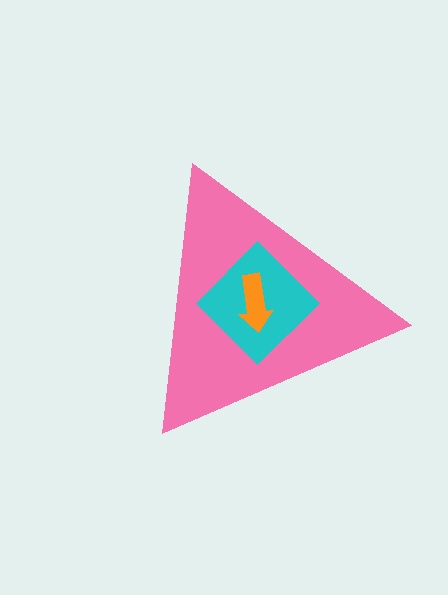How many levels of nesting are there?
3.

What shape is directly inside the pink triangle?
The cyan diamond.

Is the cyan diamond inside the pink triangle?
Yes.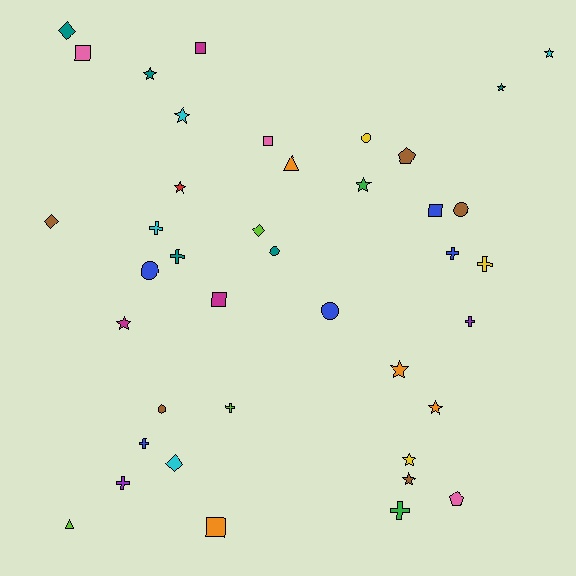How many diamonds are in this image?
There are 4 diamonds.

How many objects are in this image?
There are 40 objects.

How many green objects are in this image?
There are 2 green objects.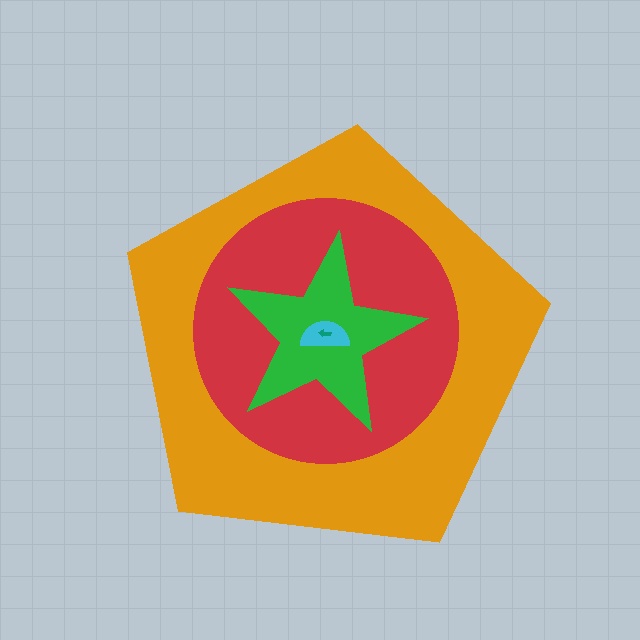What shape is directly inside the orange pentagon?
The red circle.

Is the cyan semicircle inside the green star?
Yes.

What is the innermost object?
The teal arrow.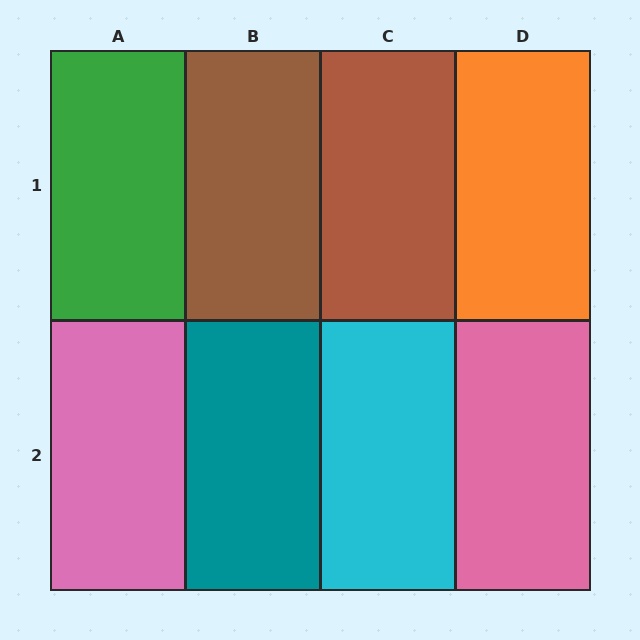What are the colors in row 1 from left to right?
Green, brown, brown, orange.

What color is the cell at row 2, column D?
Pink.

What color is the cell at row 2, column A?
Pink.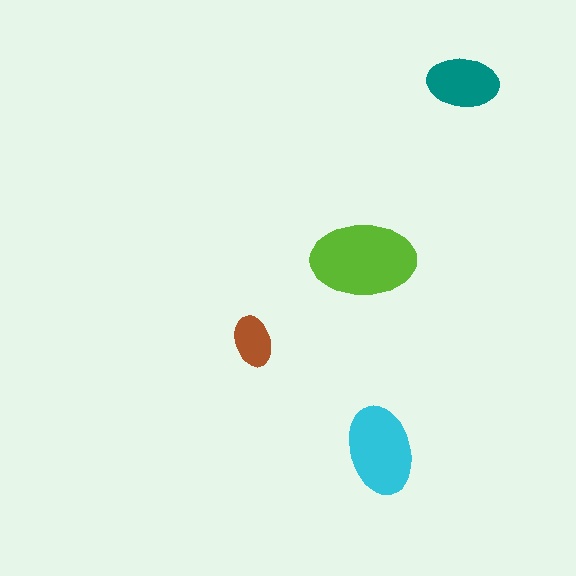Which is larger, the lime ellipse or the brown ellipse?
The lime one.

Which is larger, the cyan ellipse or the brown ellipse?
The cyan one.